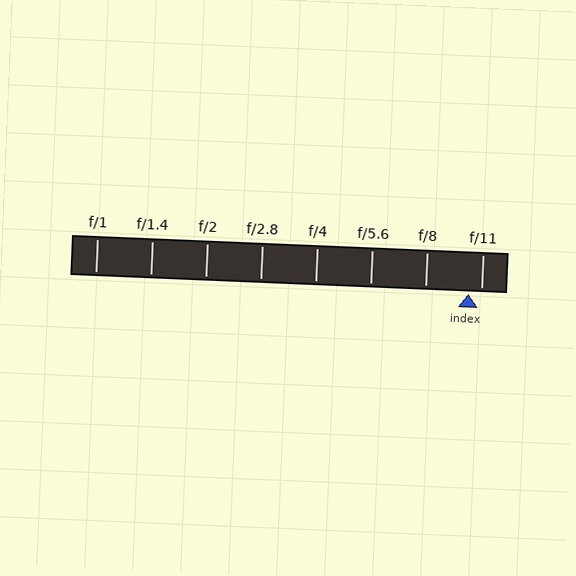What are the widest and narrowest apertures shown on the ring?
The widest aperture shown is f/1 and the narrowest is f/11.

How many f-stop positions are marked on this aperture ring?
There are 8 f-stop positions marked.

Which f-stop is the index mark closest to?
The index mark is closest to f/11.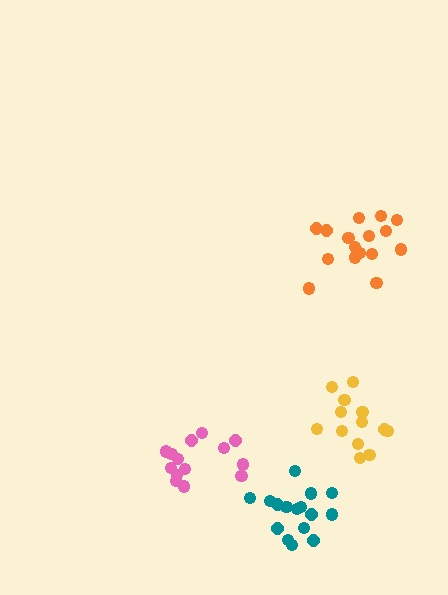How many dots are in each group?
Group 1: 16 dots, Group 2: 16 dots, Group 3: 14 dots, Group 4: 13 dots (59 total).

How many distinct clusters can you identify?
There are 4 distinct clusters.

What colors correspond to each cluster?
The clusters are colored: orange, teal, pink, yellow.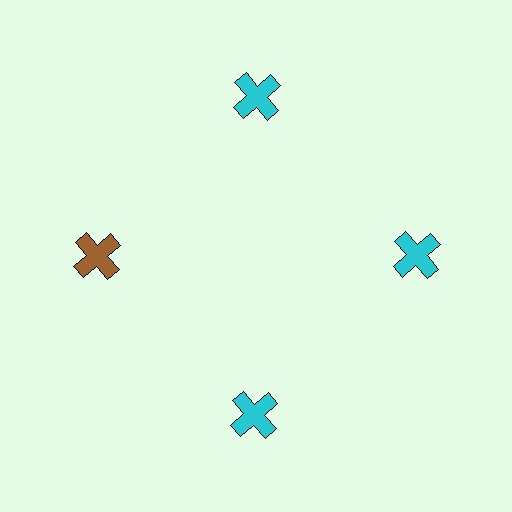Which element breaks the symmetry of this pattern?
The brown cross at roughly the 9 o'clock position breaks the symmetry. All other shapes are cyan crosses.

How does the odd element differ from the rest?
It has a different color: brown instead of cyan.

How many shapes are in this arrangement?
There are 4 shapes arranged in a ring pattern.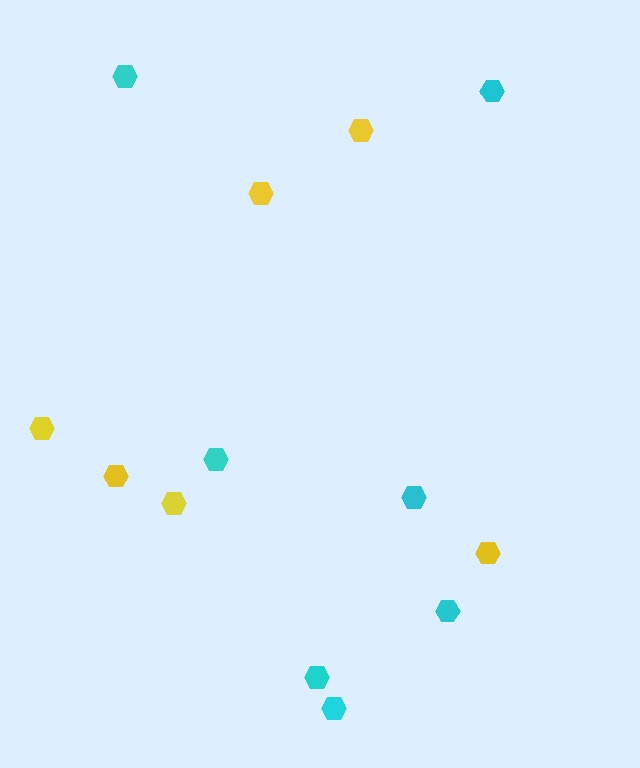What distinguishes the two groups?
There are 2 groups: one group of yellow hexagons (6) and one group of cyan hexagons (7).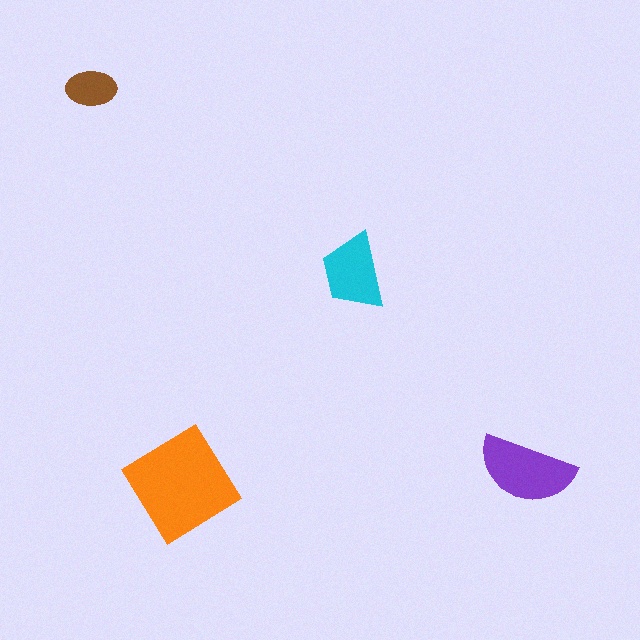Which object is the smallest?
The brown ellipse.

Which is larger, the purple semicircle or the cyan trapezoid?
The purple semicircle.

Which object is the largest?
The orange diamond.